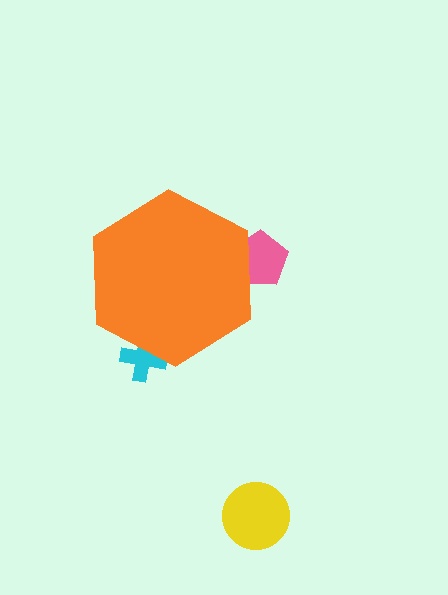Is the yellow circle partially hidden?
No, the yellow circle is fully visible.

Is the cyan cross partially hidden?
Yes, the cyan cross is partially hidden behind the orange hexagon.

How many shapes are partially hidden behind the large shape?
2 shapes are partially hidden.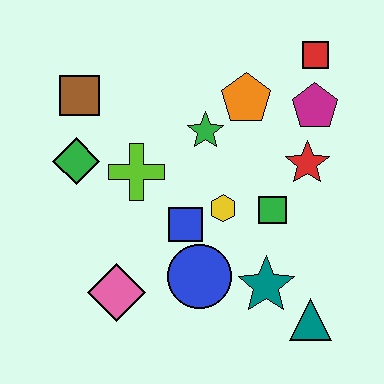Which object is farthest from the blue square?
The red square is farthest from the blue square.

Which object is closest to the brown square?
The green diamond is closest to the brown square.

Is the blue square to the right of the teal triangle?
No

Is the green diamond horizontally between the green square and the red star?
No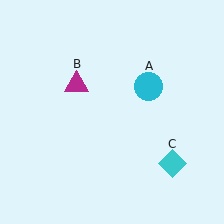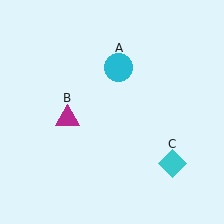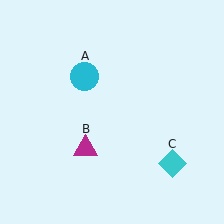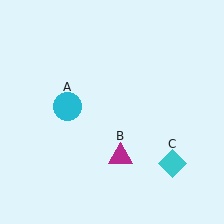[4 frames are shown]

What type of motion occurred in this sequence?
The cyan circle (object A), magenta triangle (object B) rotated counterclockwise around the center of the scene.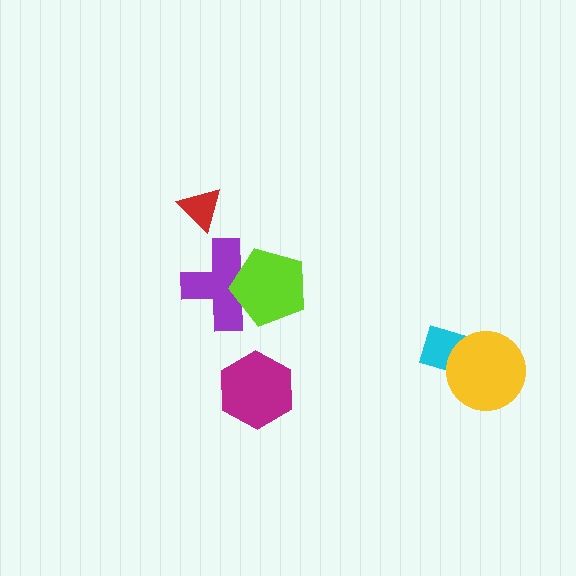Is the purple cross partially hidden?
Yes, it is partially covered by another shape.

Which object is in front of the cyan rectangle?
The yellow circle is in front of the cyan rectangle.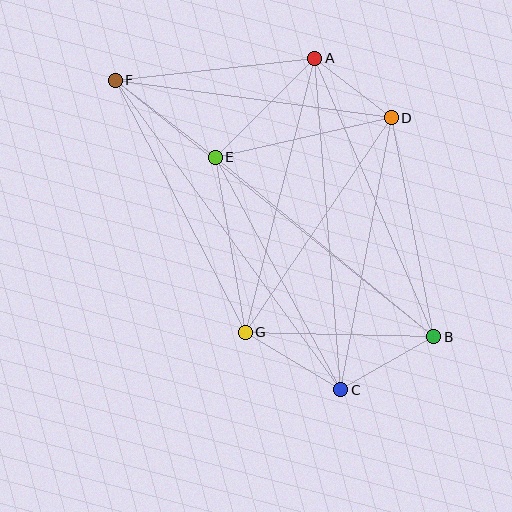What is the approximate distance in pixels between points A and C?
The distance between A and C is approximately 333 pixels.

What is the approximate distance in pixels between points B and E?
The distance between B and E is approximately 283 pixels.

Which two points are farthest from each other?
Points B and F are farthest from each other.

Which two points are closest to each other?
Points A and D are closest to each other.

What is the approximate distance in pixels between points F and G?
The distance between F and G is approximately 284 pixels.